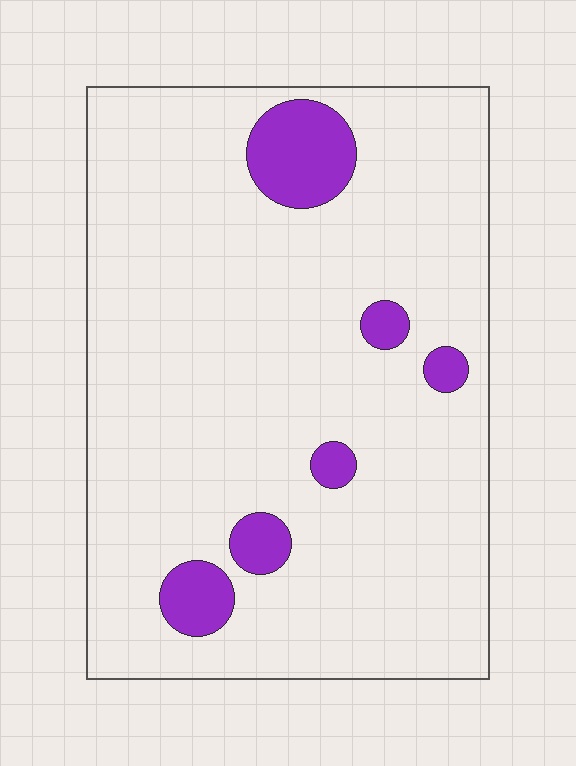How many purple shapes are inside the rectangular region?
6.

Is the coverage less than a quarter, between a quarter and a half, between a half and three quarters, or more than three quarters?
Less than a quarter.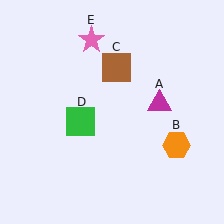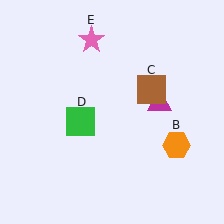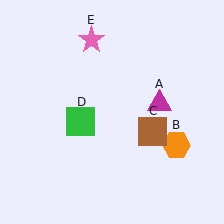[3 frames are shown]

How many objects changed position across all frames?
1 object changed position: brown square (object C).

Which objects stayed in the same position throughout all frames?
Magenta triangle (object A) and orange hexagon (object B) and green square (object D) and pink star (object E) remained stationary.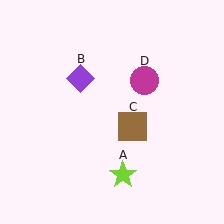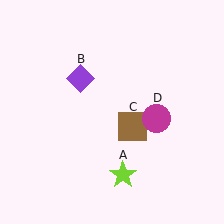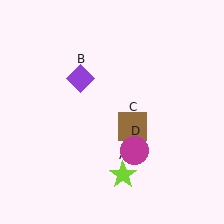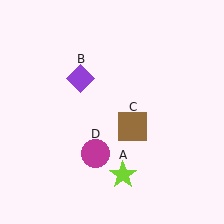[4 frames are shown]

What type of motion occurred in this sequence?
The magenta circle (object D) rotated clockwise around the center of the scene.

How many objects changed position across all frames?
1 object changed position: magenta circle (object D).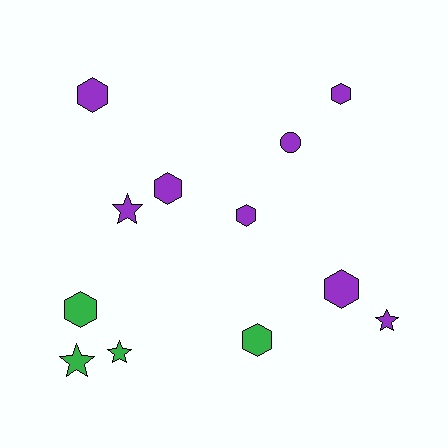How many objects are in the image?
There are 12 objects.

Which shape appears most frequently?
Hexagon, with 7 objects.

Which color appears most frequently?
Purple, with 8 objects.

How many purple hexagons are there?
There are 5 purple hexagons.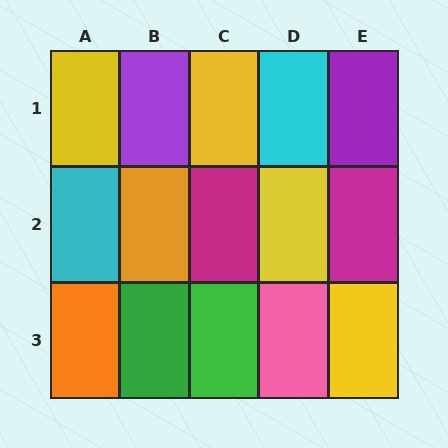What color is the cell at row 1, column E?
Purple.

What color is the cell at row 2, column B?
Orange.